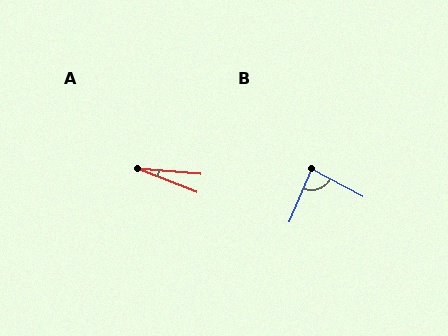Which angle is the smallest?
A, at approximately 17 degrees.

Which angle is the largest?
B, at approximately 84 degrees.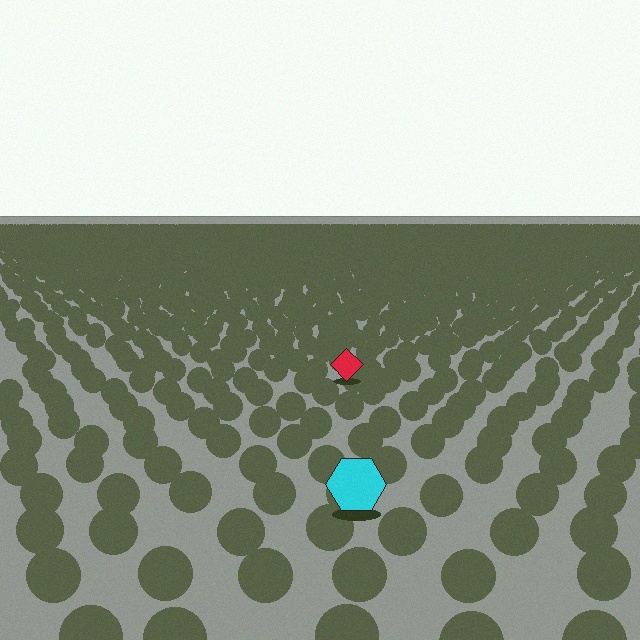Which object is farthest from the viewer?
The red diamond is farthest from the viewer. It appears smaller and the ground texture around it is denser.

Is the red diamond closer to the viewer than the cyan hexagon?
No. The cyan hexagon is closer — you can tell from the texture gradient: the ground texture is coarser near it.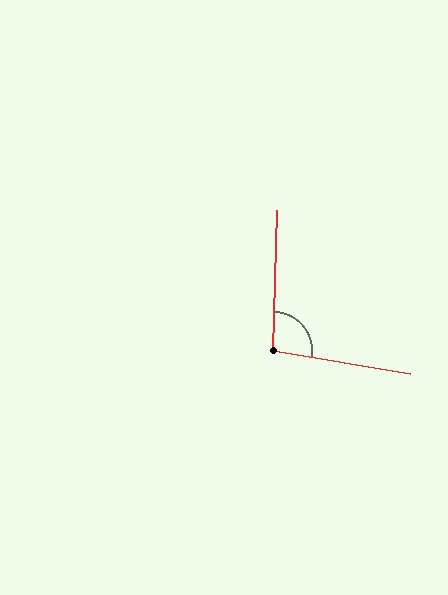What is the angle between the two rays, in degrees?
Approximately 98 degrees.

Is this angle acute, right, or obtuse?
It is obtuse.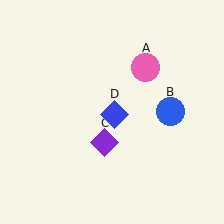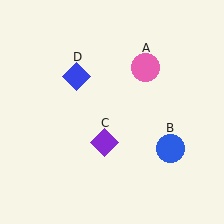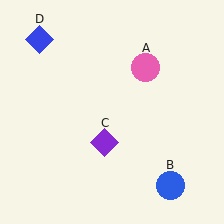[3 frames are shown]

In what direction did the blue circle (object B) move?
The blue circle (object B) moved down.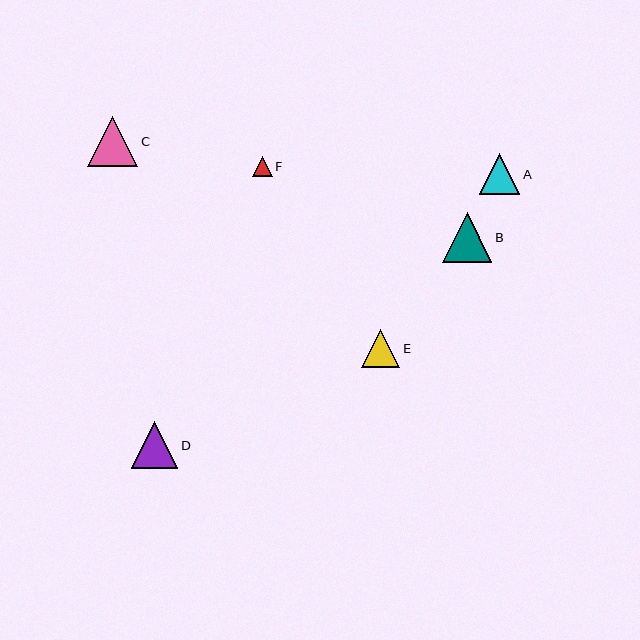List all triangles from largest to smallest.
From largest to smallest: C, B, D, A, E, F.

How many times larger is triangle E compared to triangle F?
Triangle E is approximately 2.0 times the size of triangle F.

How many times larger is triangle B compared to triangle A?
Triangle B is approximately 1.2 times the size of triangle A.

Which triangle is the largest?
Triangle C is the largest with a size of approximately 50 pixels.